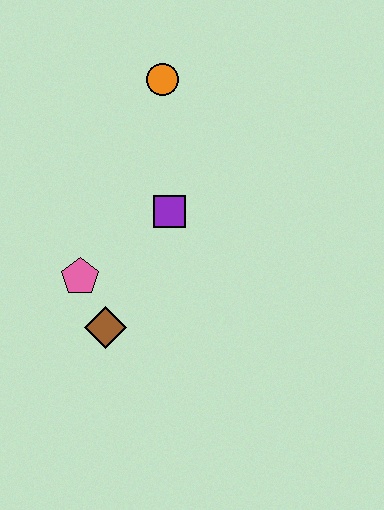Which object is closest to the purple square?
The pink pentagon is closest to the purple square.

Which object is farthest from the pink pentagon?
The orange circle is farthest from the pink pentagon.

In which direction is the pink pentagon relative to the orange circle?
The pink pentagon is below the orange circle.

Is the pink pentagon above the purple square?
No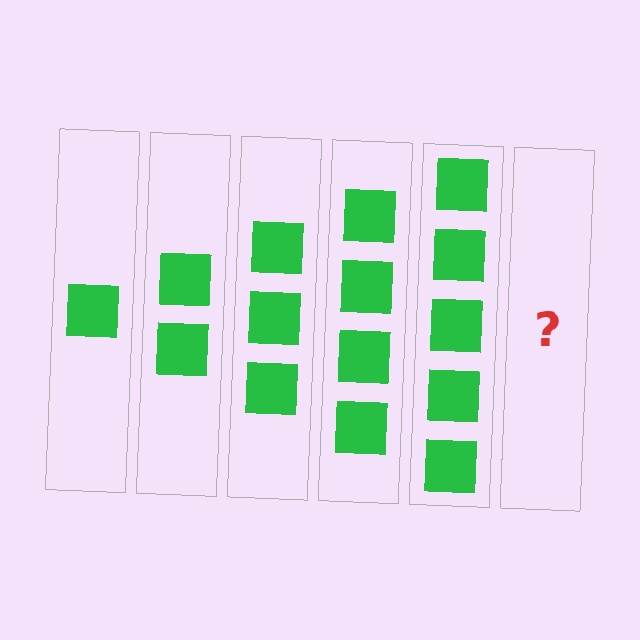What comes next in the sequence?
The next element should be 6 squares.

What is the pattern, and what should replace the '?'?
The pattern is that each step adds one more square. The '?' should be 6 squares.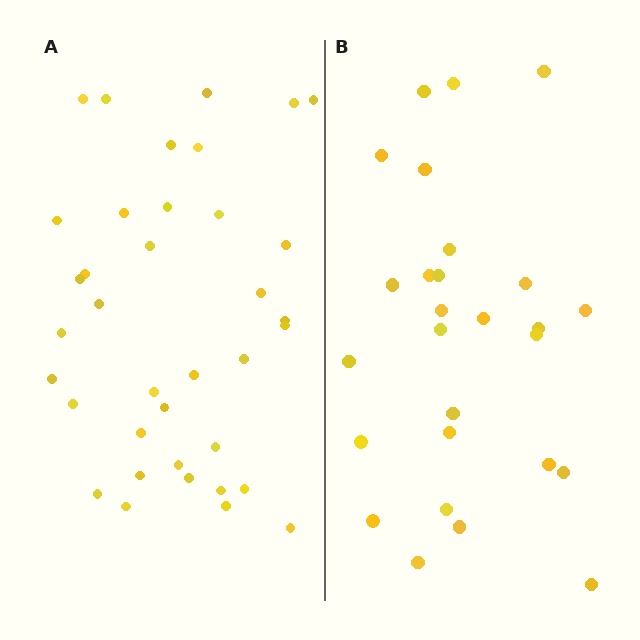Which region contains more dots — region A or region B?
Region A (the left region) has more dots.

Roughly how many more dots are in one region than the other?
Region A has roughly 10 or so more dots than region B.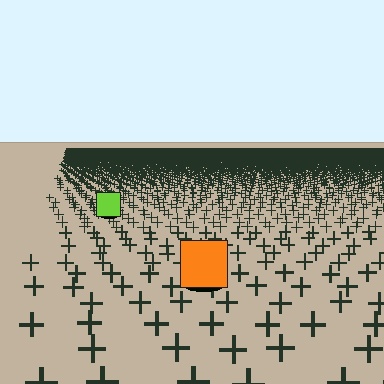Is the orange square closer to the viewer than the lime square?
Yes. The orange square is closer — you can tell from the texture gradient: the ground texture is coarser near it.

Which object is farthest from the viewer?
The lime square is farthest from the viewer. It appears smaller and the ground texture around it is denser.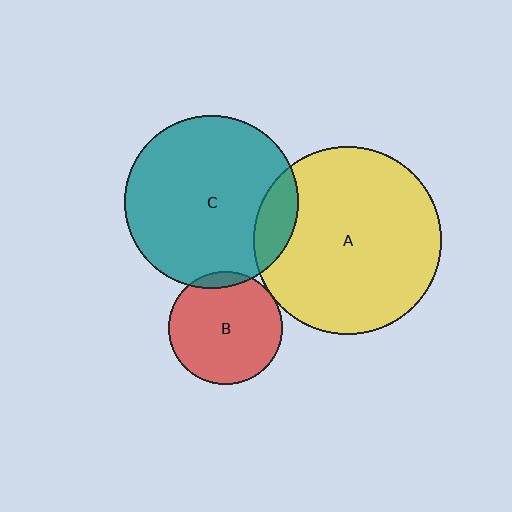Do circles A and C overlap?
Yes.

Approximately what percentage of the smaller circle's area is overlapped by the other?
Approximately 15%.